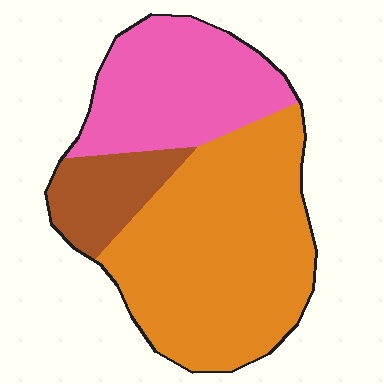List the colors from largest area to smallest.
From largest to smallest: orange, pink, brown.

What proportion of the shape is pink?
Pink covers 31% of the shape.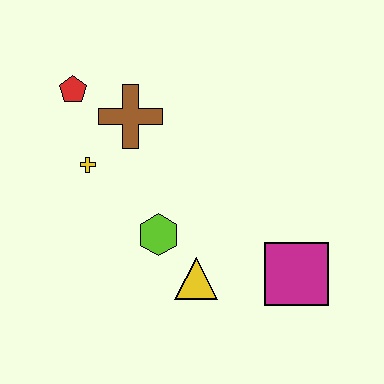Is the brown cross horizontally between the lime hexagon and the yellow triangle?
No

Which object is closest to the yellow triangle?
The lime hexagon is closest to the yellow triangle.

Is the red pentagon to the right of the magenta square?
No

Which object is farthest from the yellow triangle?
The red pentagon is farthest from the yellow triangle.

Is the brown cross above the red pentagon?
No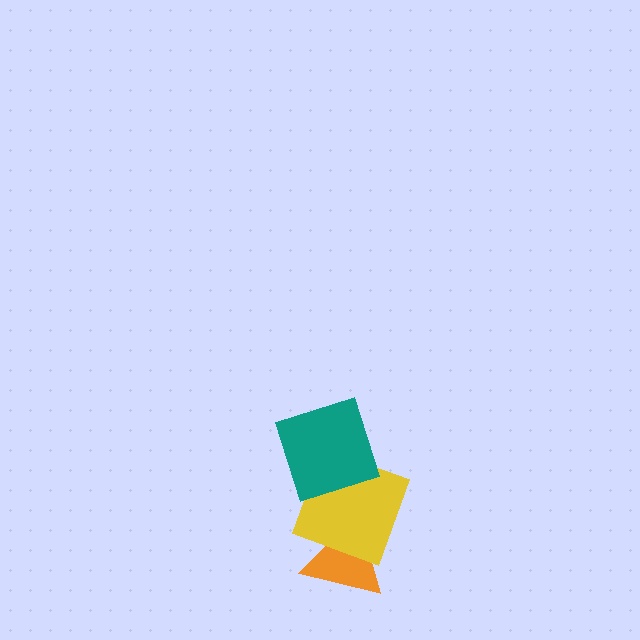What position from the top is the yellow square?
The yellow square is 2nd from the top.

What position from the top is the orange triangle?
The orange triangle is 3rd from the top.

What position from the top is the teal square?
The teal square is 1st from the top.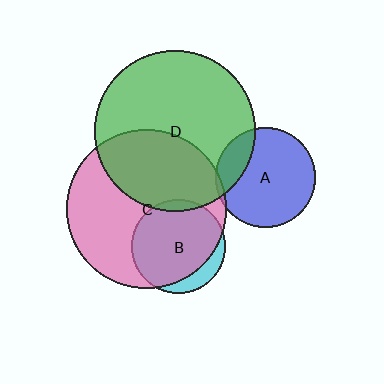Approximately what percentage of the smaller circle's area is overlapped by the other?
Approximately 5%.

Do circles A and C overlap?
Yes.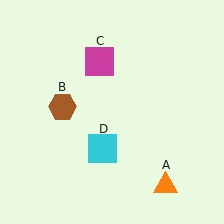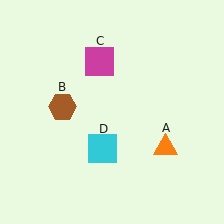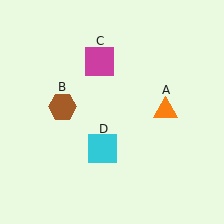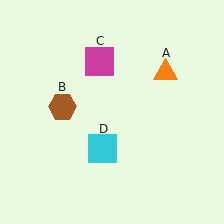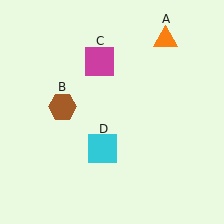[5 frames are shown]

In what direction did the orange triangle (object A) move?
The orange triangle (object A) moved up.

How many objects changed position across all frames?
1 object changed position: orange triangle (object A).